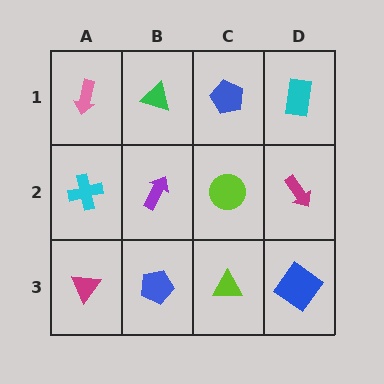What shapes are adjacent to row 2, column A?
A pink arrow (row 1, column A), a magenta triangle (row 3, column A), a purple arrow (row 2, column B).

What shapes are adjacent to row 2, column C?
A blue pentagon (row 1, column C), a lime triangle (row 3, column C), a purple arrow (row 2, column B), a magenta arrow (row 2, column D).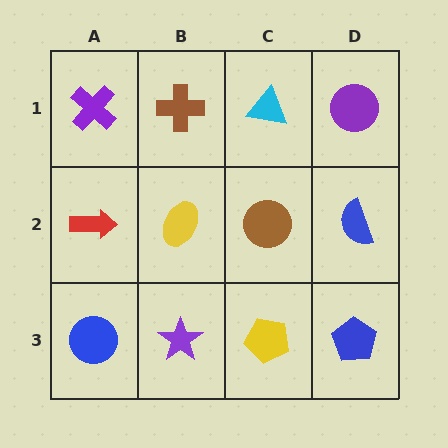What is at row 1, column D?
A purple circle.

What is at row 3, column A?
A blue circle.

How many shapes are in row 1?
4 shapes.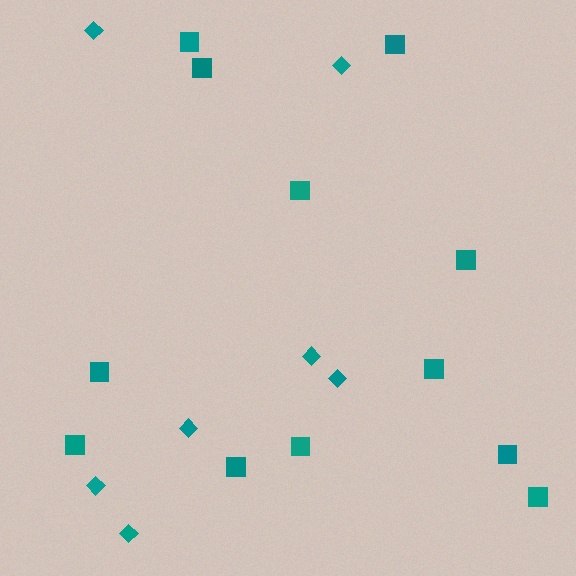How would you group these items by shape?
There are 2 groups: one group of diamonds (7) and one group of squares (12).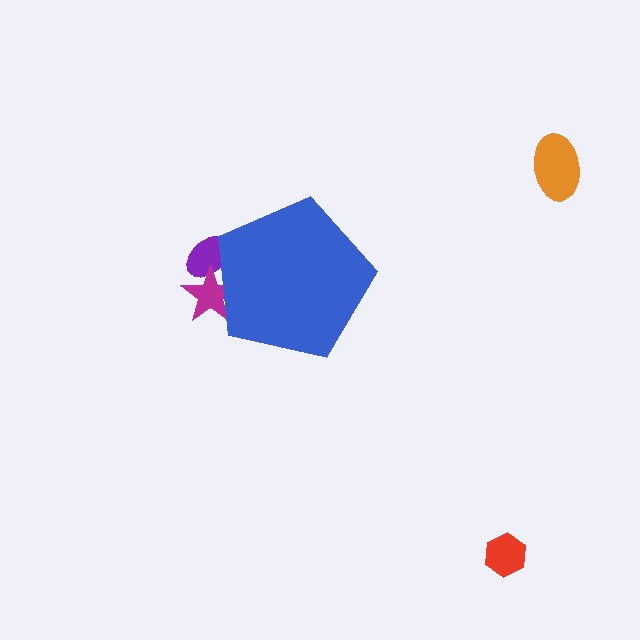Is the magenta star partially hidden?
Yes, the magenta star is partially hidden behind the blue pentagon.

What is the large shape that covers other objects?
A blue pentagon.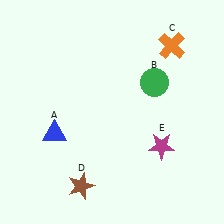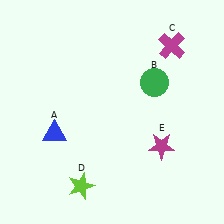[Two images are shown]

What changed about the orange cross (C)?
In Image 1, C is orange. In Image 2, it changed to magenta.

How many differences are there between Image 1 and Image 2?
There are 2 differences between the two images.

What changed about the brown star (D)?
In Image 1, D is brown. In Image 2, it changed to lime.